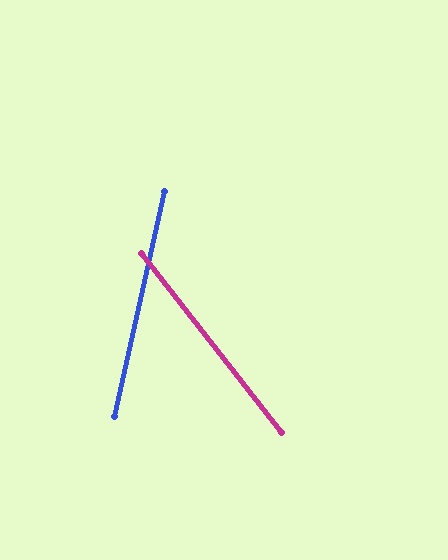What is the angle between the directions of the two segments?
Approximately 51 degrees.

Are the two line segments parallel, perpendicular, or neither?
Neither parallel nor perpendicular — they differ by about 51°.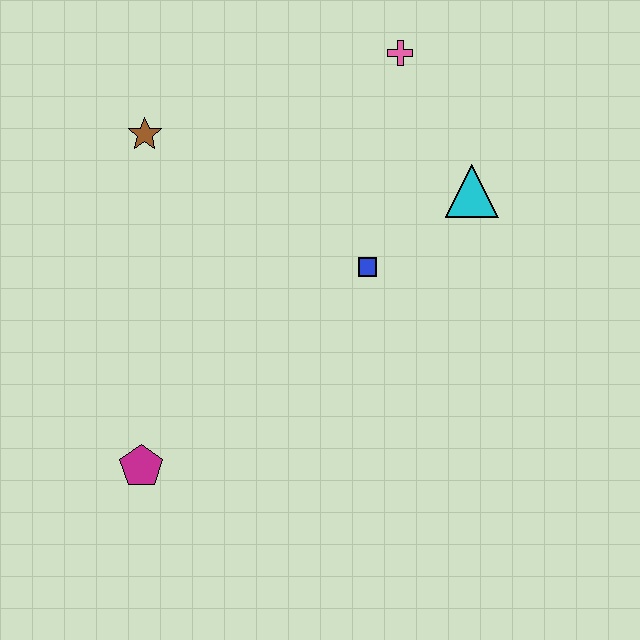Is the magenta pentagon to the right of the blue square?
No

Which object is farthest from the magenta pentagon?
The pink cross is farthest from the magenta pentagon.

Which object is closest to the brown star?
The blue square is closest to the brown star.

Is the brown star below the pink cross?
Yes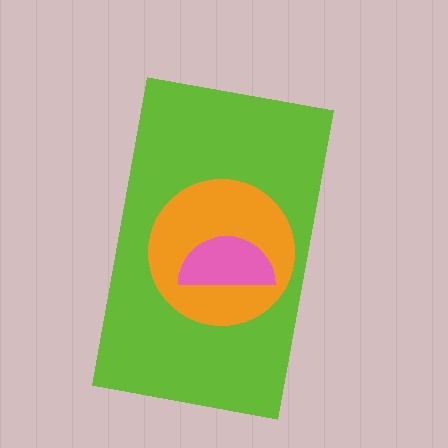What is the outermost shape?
The lime rectangle.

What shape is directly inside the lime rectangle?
The orange circle.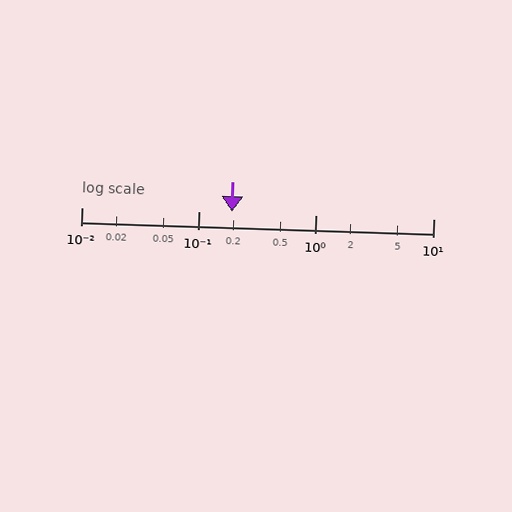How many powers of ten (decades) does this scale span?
The scale spans 3 decades, from 0.01 to 10.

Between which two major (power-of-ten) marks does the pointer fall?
The pointer is between 0.1 and 1.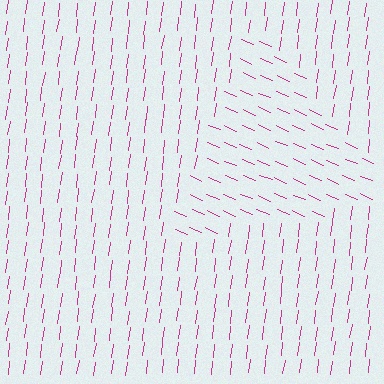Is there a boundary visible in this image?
Yes, there is a texture boundary formed by a change in line orientation.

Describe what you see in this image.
The image is filled with small magenta line segments. A triangle region in the image has lines oriented differently from the surrounding lines, creating a visible texture boundary.